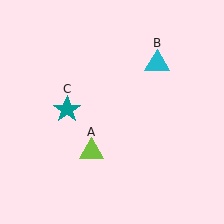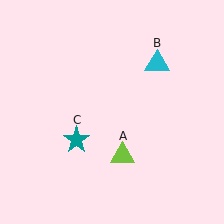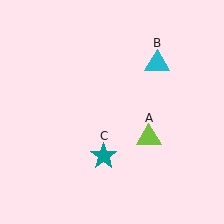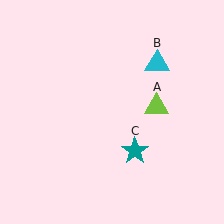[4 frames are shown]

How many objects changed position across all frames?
2 objects changed position: lime triangle (object A), teal star (object C).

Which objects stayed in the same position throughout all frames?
Cyan triangle (object B) remained stationary.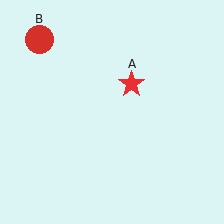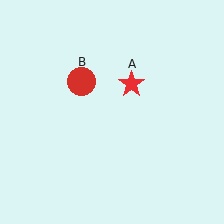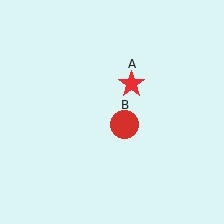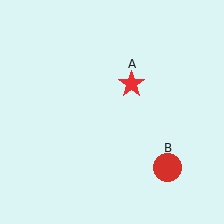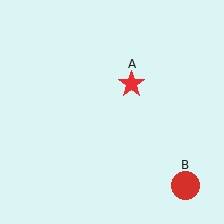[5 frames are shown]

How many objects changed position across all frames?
1 object changed position: red circle (object B).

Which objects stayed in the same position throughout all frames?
Red star (object A) remained stationary.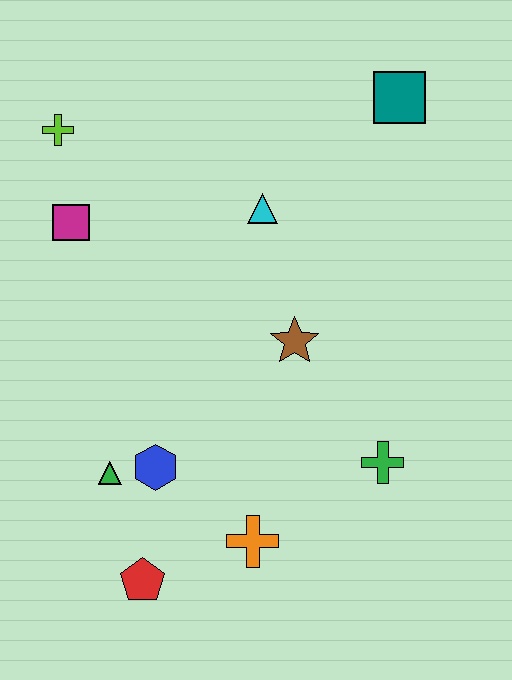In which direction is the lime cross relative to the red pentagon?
The lime cross is above the red pentagon.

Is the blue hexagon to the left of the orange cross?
Yes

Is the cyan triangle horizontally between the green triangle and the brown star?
Yes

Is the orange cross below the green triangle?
Yes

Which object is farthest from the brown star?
The lime cross is farthest from the brown star.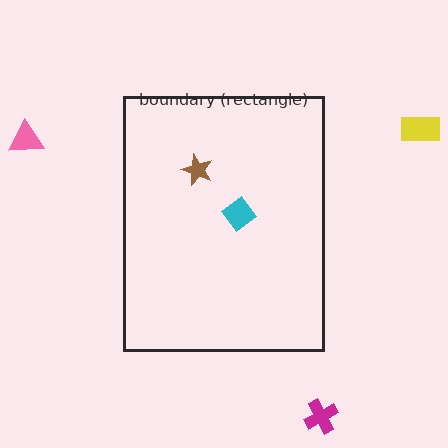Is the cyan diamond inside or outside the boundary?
Inside.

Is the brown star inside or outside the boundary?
Inside.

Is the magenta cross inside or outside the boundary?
Outside.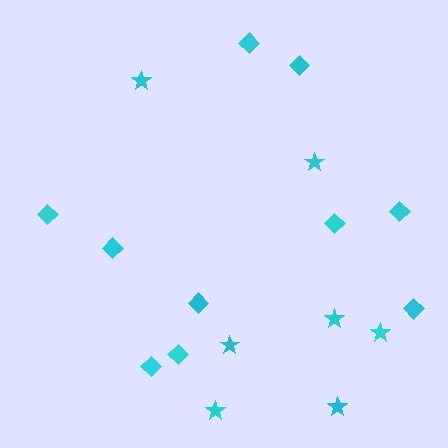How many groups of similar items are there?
There are 2 groups: one group of diamonds (10) and one group of stars (7).